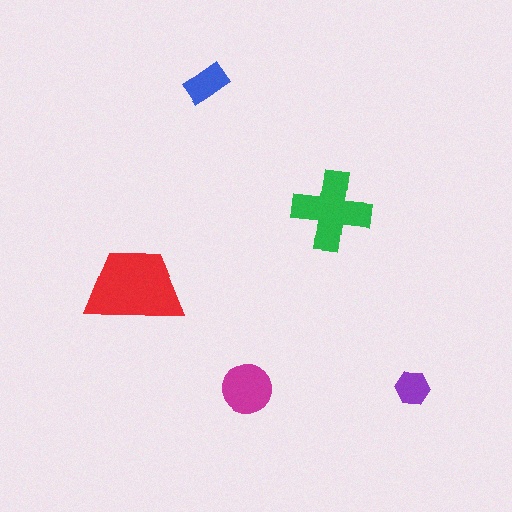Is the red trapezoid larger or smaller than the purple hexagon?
Larger.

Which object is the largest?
The red trapezoid.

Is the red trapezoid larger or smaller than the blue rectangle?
Larger.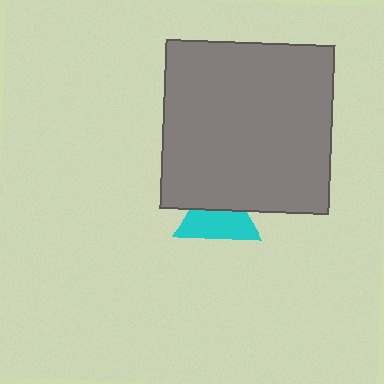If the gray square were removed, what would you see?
You would see the complete cyan triangle.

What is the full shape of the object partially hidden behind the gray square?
The partially hidden object is a cyan triangle.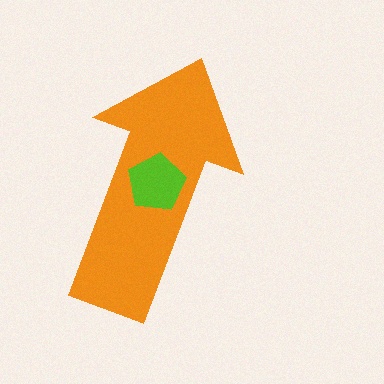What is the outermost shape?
The orange arrow.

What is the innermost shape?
The lime pentagon.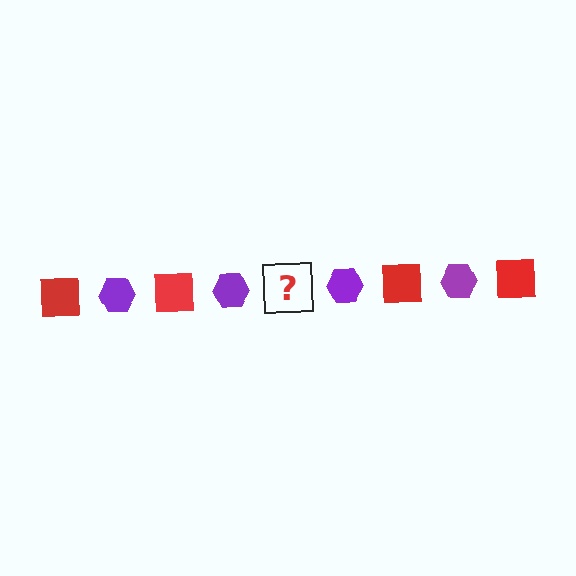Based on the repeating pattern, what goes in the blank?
The blank should be a red square.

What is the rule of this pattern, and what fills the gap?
The rule is that the pattern alternates between red square and purple hexagon. The gap should be filled with a red square.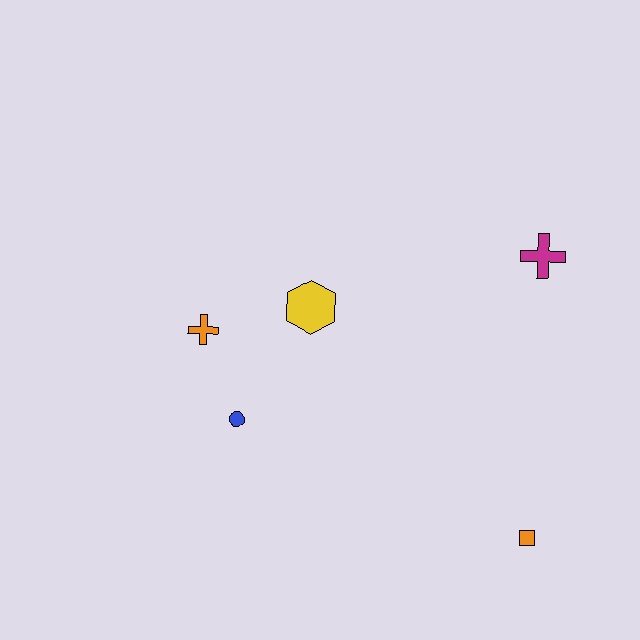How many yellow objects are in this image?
There is 1 yellow object.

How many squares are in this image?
There is 1 square.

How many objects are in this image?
There are 5 objects.